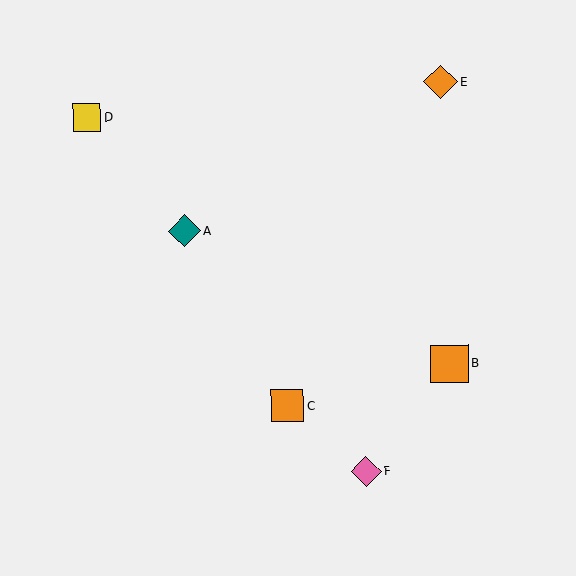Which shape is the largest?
The orange square (labeled B) is the largest.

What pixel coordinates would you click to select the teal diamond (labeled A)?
Click at (185, 231) to select the teal diamond A.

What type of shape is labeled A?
Shape A is a teal diamond.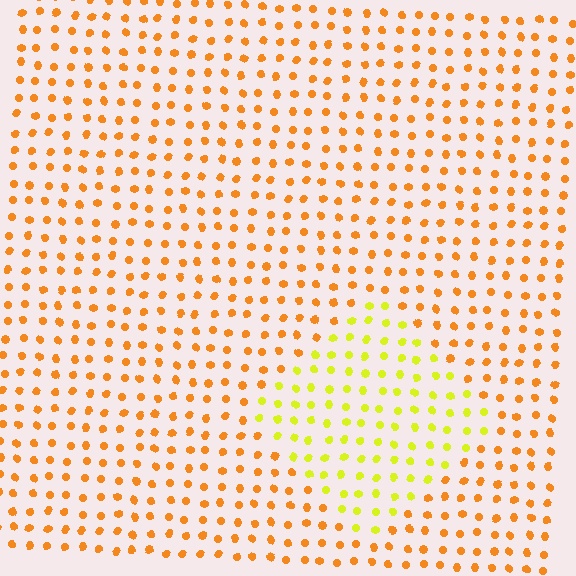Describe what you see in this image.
The image is filled with small orange elements in a uniform arrangement. A diamond-shaped region is visible where the elements are tinted to a slightly different hue, forming a subtle color boundary.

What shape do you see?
I see a diamond.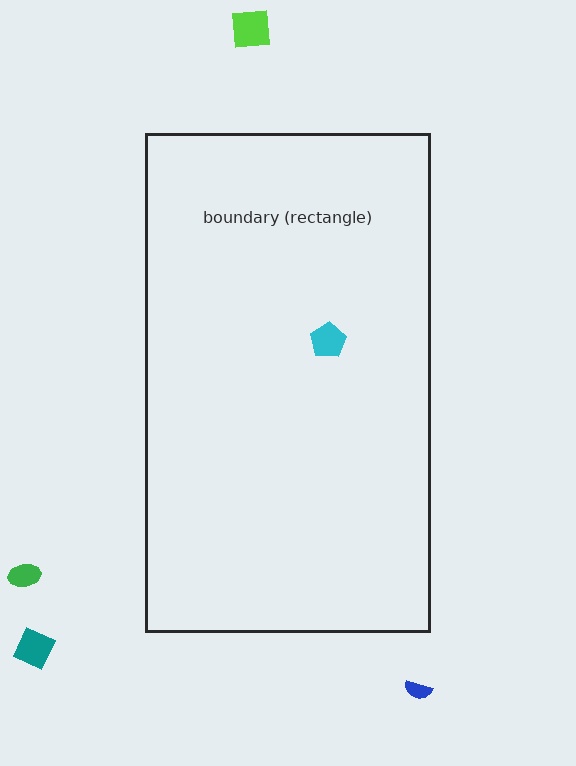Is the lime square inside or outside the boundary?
Outside.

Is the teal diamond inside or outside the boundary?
Outside.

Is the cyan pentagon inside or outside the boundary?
Inside.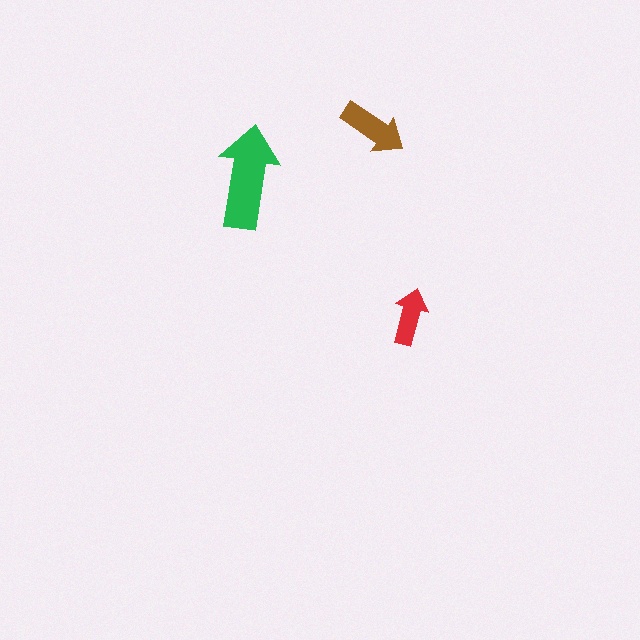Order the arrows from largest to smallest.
the green one, the brown one, the red one.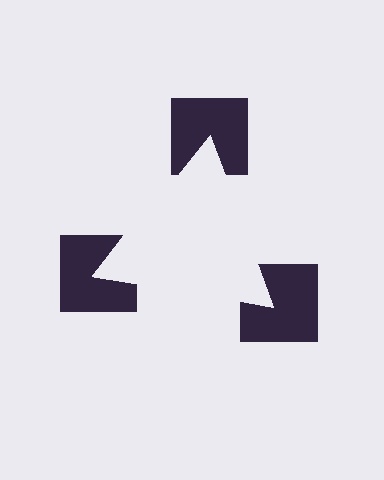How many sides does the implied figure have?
3 sides.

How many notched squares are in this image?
There are 3 — one at each vertex of the illusory triangle.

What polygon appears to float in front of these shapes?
An illusory triangle — its edges are inferred from the aligned wedge cuts in the notched squares, not physically drawn.